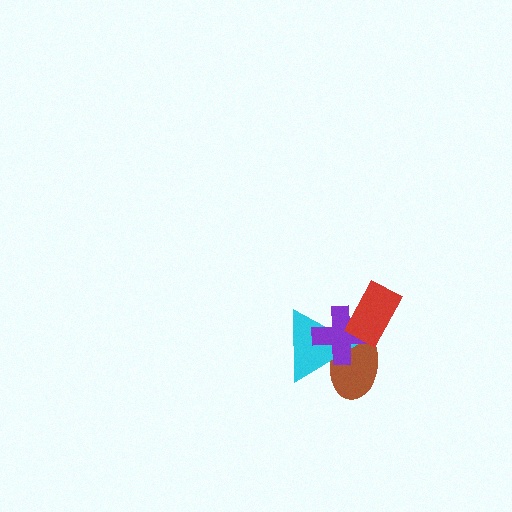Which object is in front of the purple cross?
The red rectangle is in front of the purple cross.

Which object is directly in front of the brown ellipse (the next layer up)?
The cyan triangle is directly in front of the brown ellipse.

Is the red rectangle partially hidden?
No, no other shape covers it.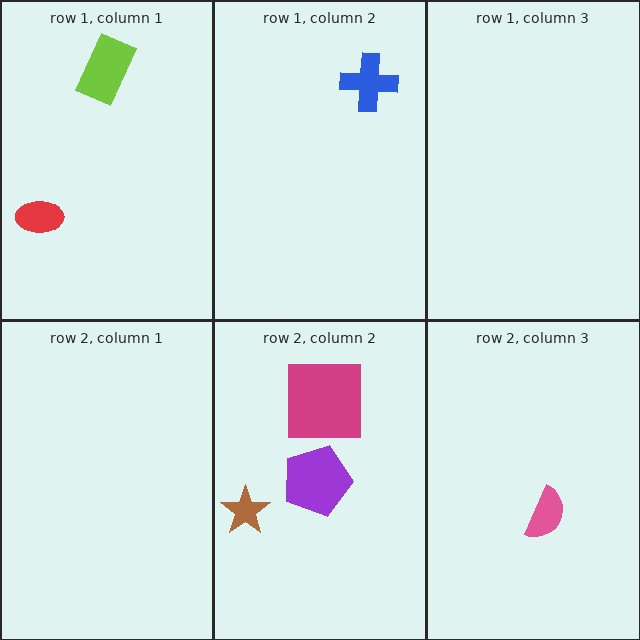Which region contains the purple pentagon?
The row 2, column 2 region.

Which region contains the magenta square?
The row 2, column 2 region.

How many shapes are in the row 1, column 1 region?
2.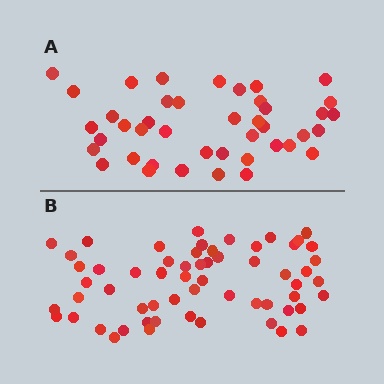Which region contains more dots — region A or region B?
Region B (the bottom region) has more dots.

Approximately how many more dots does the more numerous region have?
Region B has approximately 20 more dots than region A.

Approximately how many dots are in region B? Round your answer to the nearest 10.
About 60 dots.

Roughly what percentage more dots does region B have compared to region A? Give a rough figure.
About 45% more.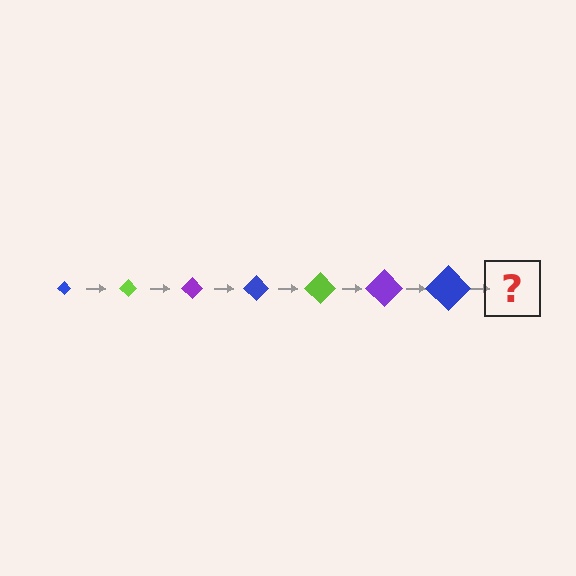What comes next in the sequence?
The next element should be a lime diamond, larger than the previous one.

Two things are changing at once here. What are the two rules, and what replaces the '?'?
The two rules are that the diamond grows larger each step and the color cycles through blue, lime, and purple. The '?' should be a lime diamond, larger than the previous one.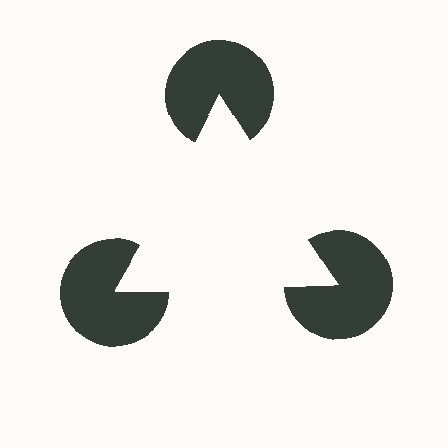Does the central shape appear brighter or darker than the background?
It typically appears slightly brighter than the background, even though no actual brightness change is drawn.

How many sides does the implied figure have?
3 sides.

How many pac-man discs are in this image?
There are 3 — one at each vertex of the illusory triangle.